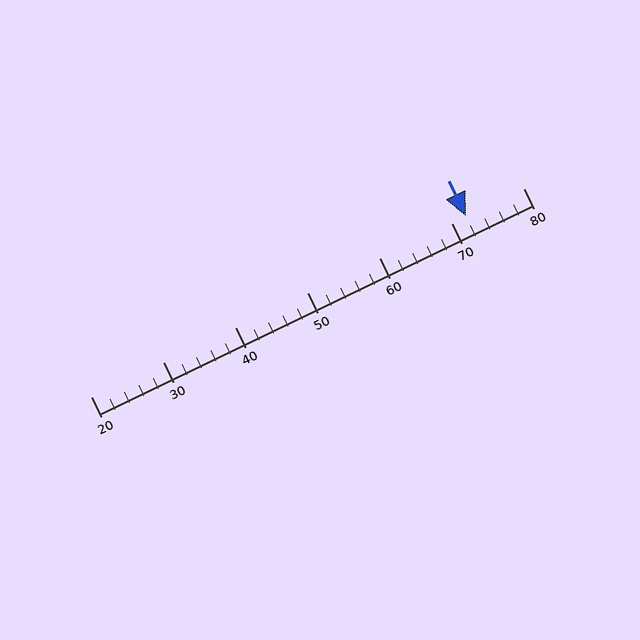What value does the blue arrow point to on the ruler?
The blue arrow points to approximately 72.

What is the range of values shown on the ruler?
The ruler shows values from 20 to 80.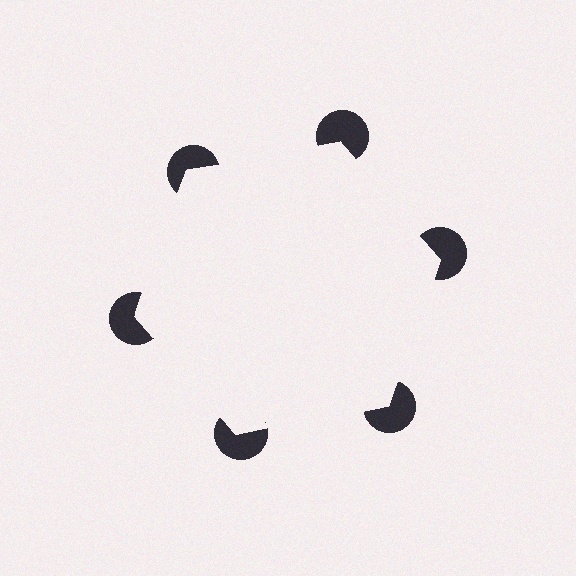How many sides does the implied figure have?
6 sides.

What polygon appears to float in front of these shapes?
An illusory hexagon — its edges are inferred from the aligned wedge cuts in the pac-man discs, not physically drawn.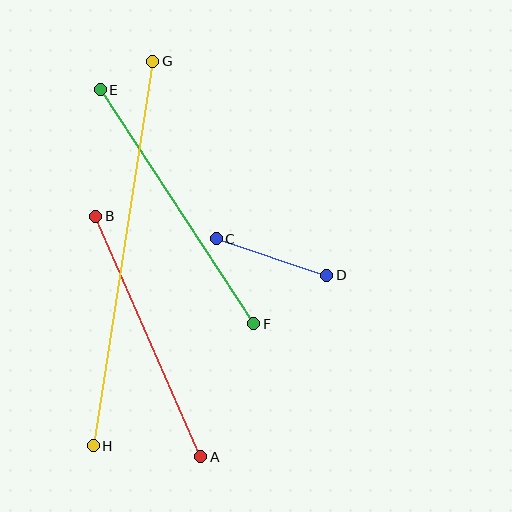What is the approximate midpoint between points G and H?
The midpoint is at approximately (123, 254) pixels.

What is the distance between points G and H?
The distance is approximately 389 pixels.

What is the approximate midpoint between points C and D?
The midpoint is at approximately (272, 257) pixels.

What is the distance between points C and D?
The distance is approximately 116 pixels.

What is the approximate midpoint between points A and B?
The midpoint is at approximately (148, 336) pixels.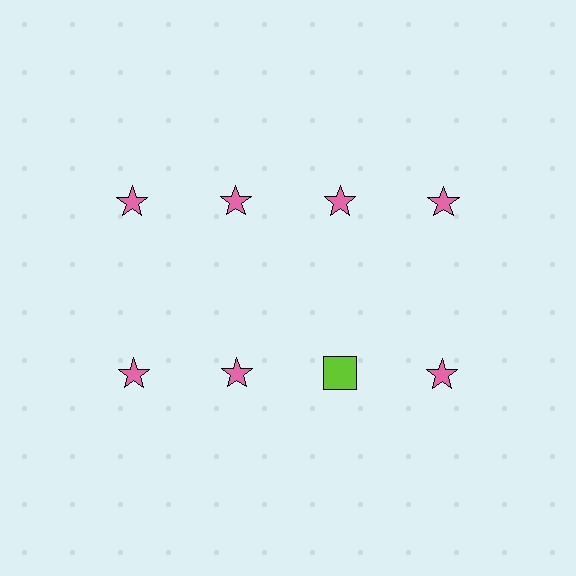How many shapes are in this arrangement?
There are 8 shapes arranged in a grid pattern.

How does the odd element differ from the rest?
It differs in both color (lime instead of pink) and shape (square instead of star).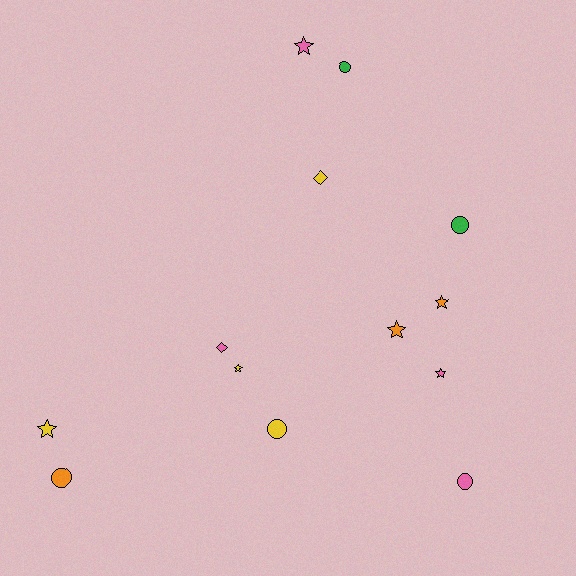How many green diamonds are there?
There are no green diamonds.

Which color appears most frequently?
Yellow, with 4 objects.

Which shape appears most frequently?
Star, with 6 objects.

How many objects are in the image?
There are 13 objects.